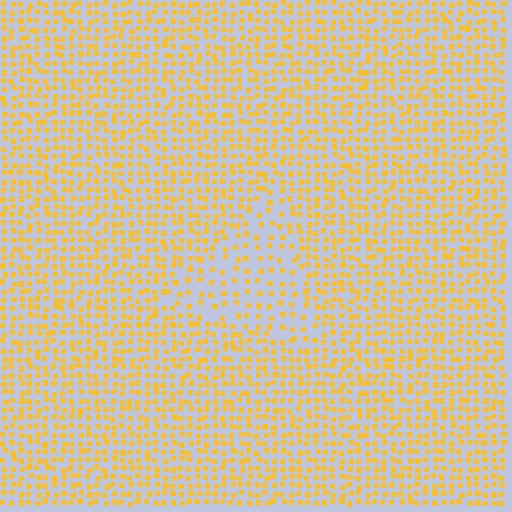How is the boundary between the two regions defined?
The boundary is defined by a change in element density (approximately 1.9x ratio). All elements are the same color, size, and shape.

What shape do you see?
I see a triangle.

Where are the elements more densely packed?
The elements are more densely packed outside the triangle boundary.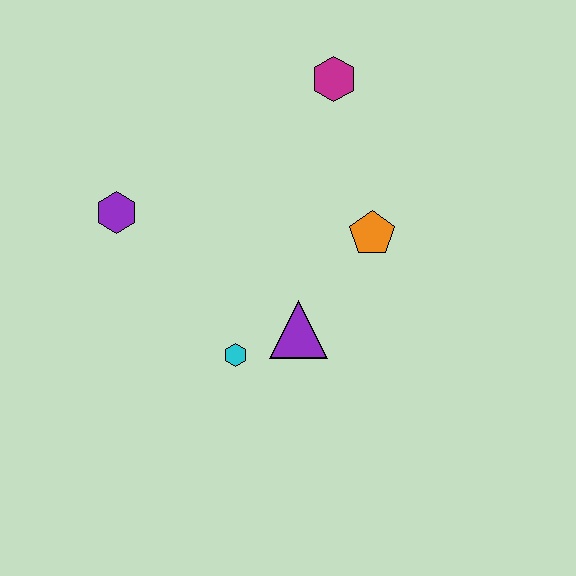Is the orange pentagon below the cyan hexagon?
No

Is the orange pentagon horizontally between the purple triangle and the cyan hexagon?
No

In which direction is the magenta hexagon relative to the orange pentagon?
The magenta hexagon is above the orange pentagon.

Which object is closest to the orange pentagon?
The purple triangle is closest to the orange pentagon.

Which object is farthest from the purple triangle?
The magenta hexagon is farthest from the purple triangle.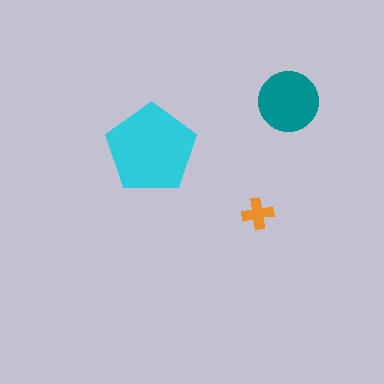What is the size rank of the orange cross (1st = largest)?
3rd.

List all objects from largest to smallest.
The cyan pentagon, the teal circle, the orange cross.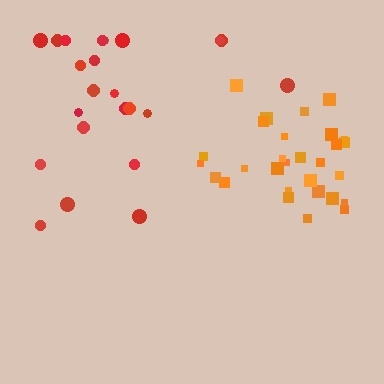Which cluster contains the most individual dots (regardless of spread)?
Orange (30).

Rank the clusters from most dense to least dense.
orange, red.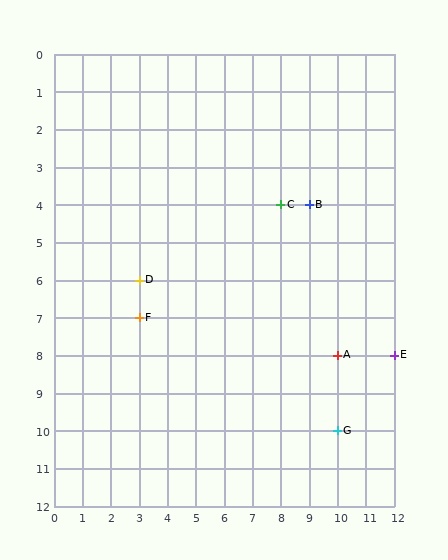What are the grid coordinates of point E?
Point E is at grid coordinates (12, 8).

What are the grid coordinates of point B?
Point B is at grid coordinates (9, 4).